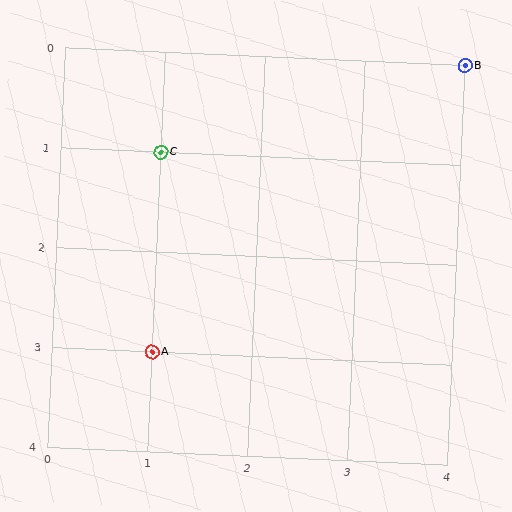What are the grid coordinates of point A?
Point A is at grid coordinates (1, 3).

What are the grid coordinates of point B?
Point B is at grid coordinates (4, 0).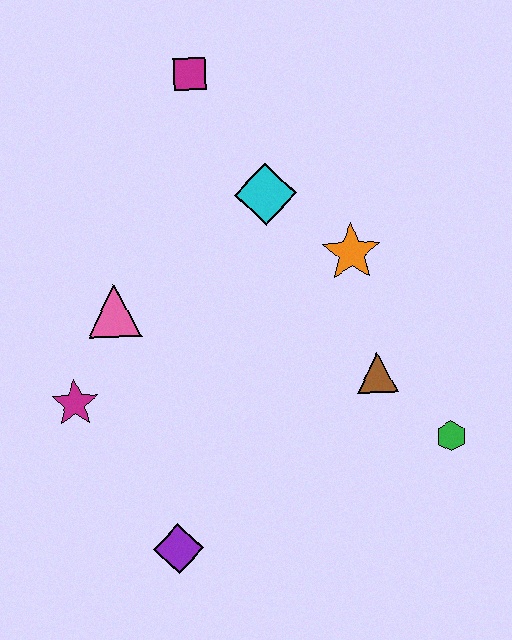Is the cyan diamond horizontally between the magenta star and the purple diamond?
No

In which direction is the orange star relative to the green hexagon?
The orange star is above the green hexagon.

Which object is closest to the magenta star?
The pink triangle is closest to the magenta star.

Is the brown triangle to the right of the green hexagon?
No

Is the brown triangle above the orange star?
No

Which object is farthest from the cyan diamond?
The purple diamond is farthest from the cyan diamond.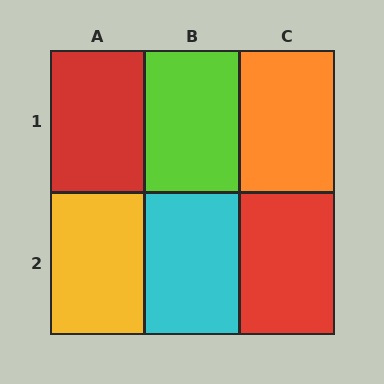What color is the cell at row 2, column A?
Yellow.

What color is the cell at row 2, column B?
Cyan.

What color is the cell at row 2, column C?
Red.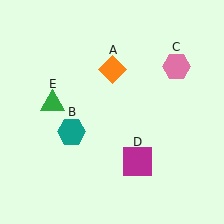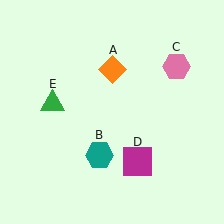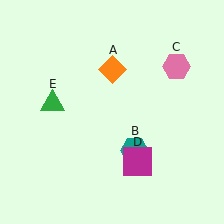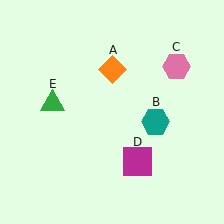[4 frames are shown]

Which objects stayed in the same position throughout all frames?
Orange diamond (object A) and pink hexagon (object C) and magenta square (object D) and green triangle (object E) remained stationary.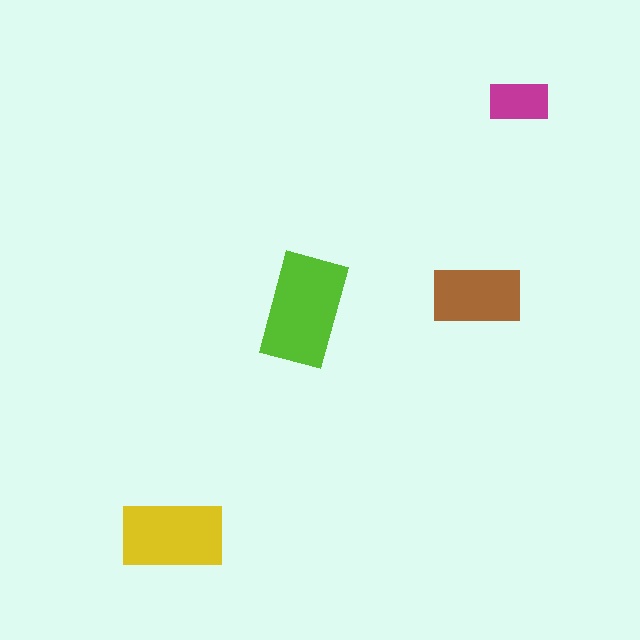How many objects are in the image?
There are 4 objects in the image.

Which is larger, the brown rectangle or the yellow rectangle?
The yellow one.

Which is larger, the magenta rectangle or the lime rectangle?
The lime one.